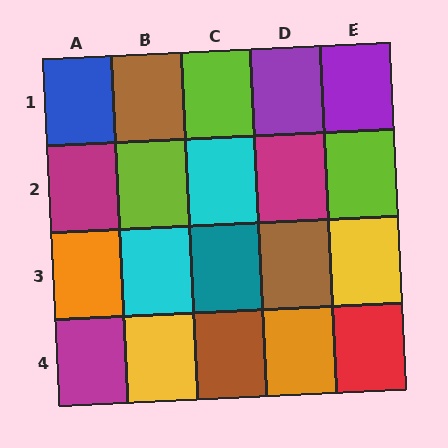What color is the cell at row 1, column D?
Purple.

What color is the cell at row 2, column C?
Cyan.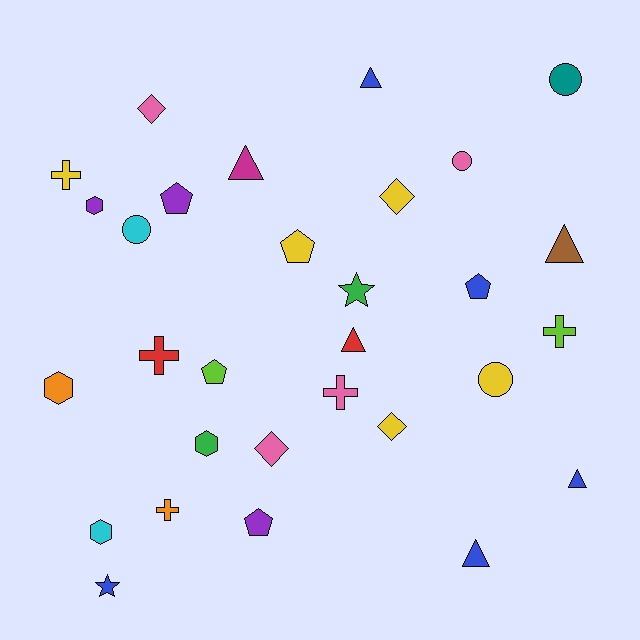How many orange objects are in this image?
There are 2 orange objects.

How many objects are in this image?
There are 30 objects.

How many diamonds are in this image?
There are 4 diamonds.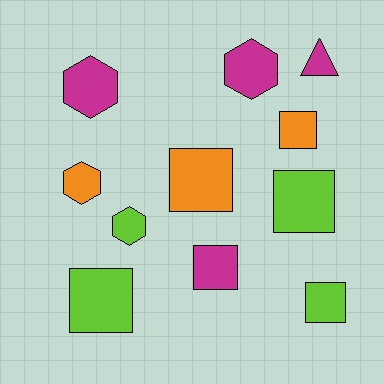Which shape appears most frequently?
Square, with 6 objects.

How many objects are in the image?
There are 11 objects.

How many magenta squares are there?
There is 1 magenta square.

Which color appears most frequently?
Lime, with 4 objects.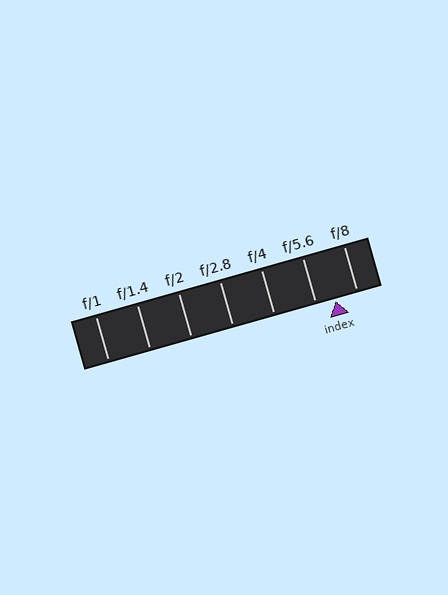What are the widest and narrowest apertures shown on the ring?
The widest aperture shown is f/1 and the narrowest is f/8.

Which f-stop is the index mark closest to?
The index mark is closest to f/5.6.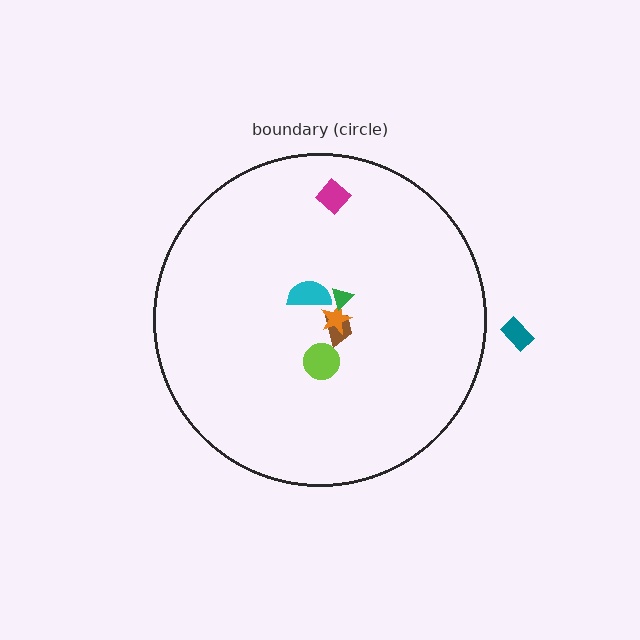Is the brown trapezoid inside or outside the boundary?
Inside.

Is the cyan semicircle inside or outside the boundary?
Inside.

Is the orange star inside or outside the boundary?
Inside.